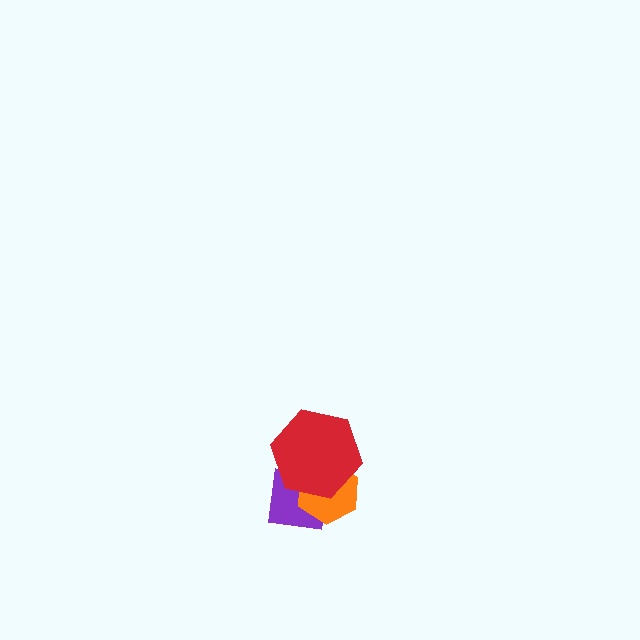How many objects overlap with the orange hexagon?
2 objects overlap with the orange hexagon.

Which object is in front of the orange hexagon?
The red hexagon is in front of the orange hexagon.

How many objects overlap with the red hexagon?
2 objects overlap with the red hexagon.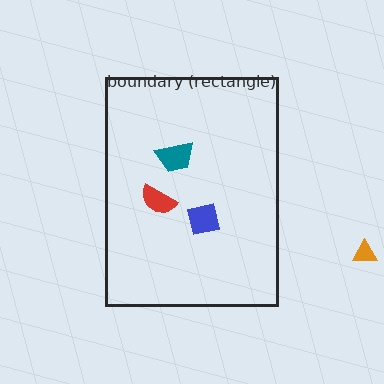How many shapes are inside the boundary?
3 inside, 1 outside.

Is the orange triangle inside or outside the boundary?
Outside.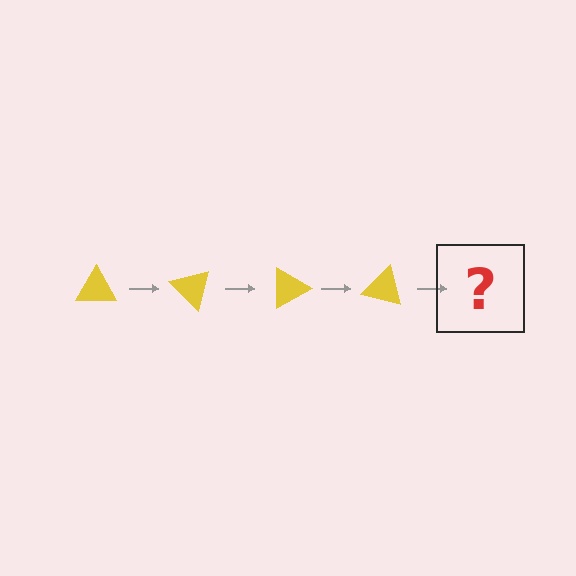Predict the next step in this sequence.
The next step is a yellow triangle rotated 180 degrees.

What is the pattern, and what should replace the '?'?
The pattern is that the triangle rotates 45 degrees each step. The '?' should be a yellow triangle rotated 180 degrees.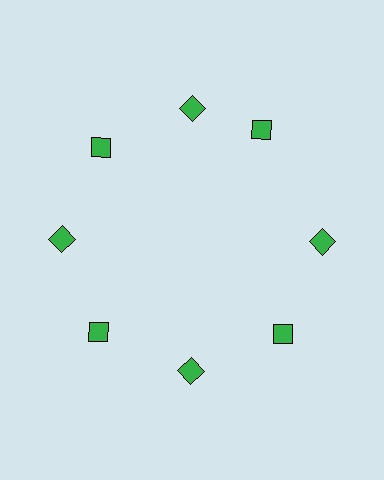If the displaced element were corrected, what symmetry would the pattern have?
It would have 8-fold rotational symmetry — the pattern would map onto itself every 45 degrees.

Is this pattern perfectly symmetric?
No. The 8 green diamonds are arranged in a ring, but one element near the 2 o'clock position is rotated out of alignment along the ring, breaking the 8-fold rotational symmetry.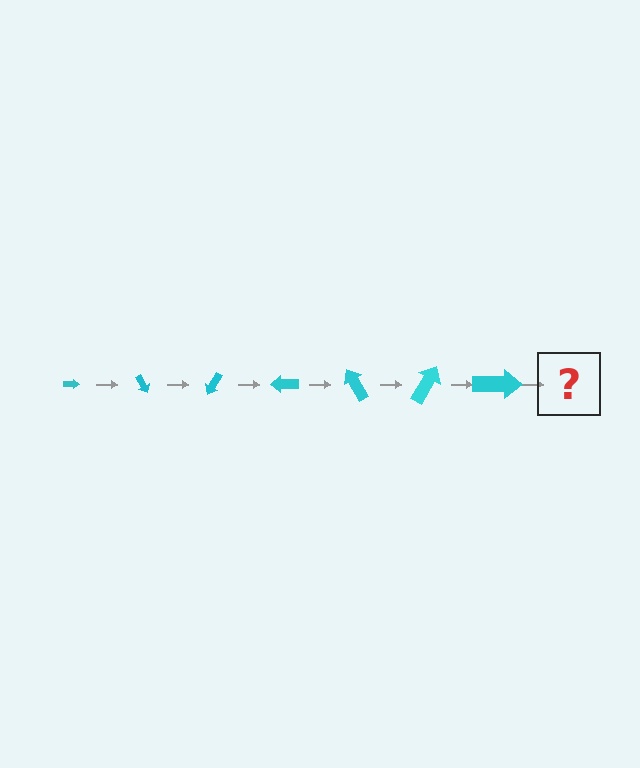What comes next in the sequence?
The next element should be an arrow, larger than the previous one and rotated 420 degrees from the start.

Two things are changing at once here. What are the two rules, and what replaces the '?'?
The two rules are that the arrow grows larger each step and it rotates 60 degrees each step. The '?' should be an arrow, larger than the previous one and rotated 420 degrees from the start.